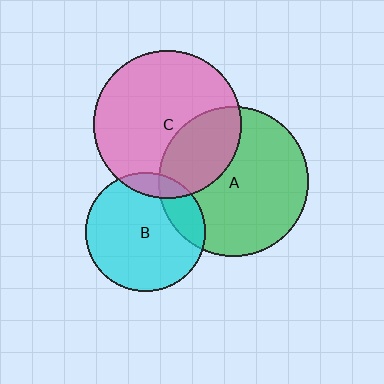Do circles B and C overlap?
Yes.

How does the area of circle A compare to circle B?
Approximately 1.6 times.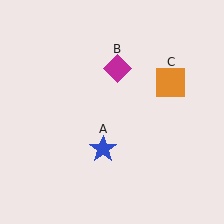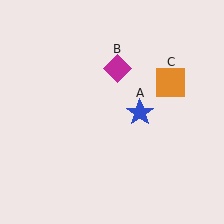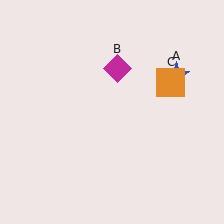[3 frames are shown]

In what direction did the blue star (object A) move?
The blue star (object A) moved up and to the right.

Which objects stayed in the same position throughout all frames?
Magenta diamond (object B) and orange square (object C) remained stationary.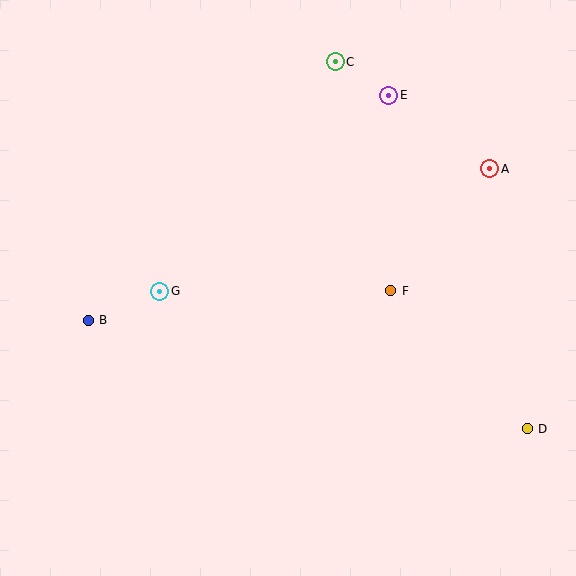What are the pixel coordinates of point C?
Point C is at (335, 62).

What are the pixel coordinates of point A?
Point A is at (490, 169).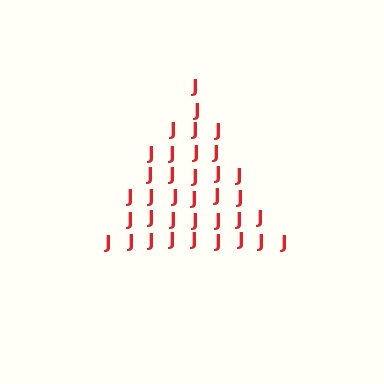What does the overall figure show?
The overall figure shows a triangle.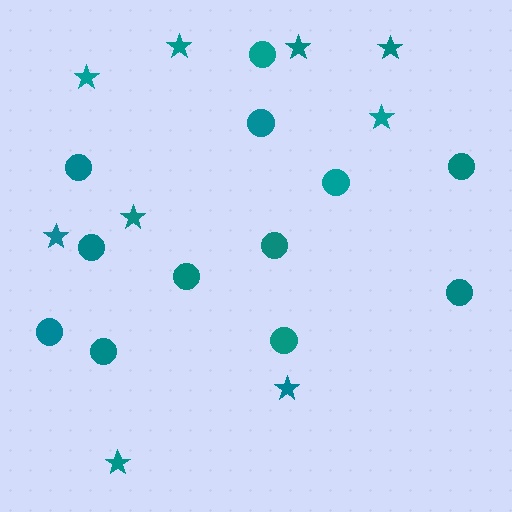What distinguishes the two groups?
There are 2 groups: one group of circles (12) and one group of stars (9).